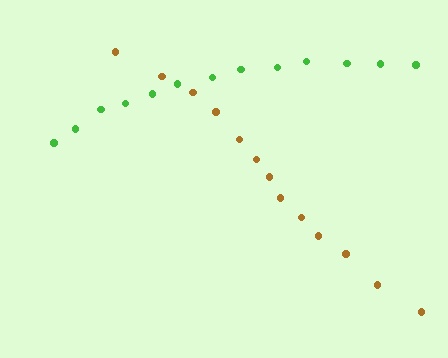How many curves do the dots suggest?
There are 2 distinct paths.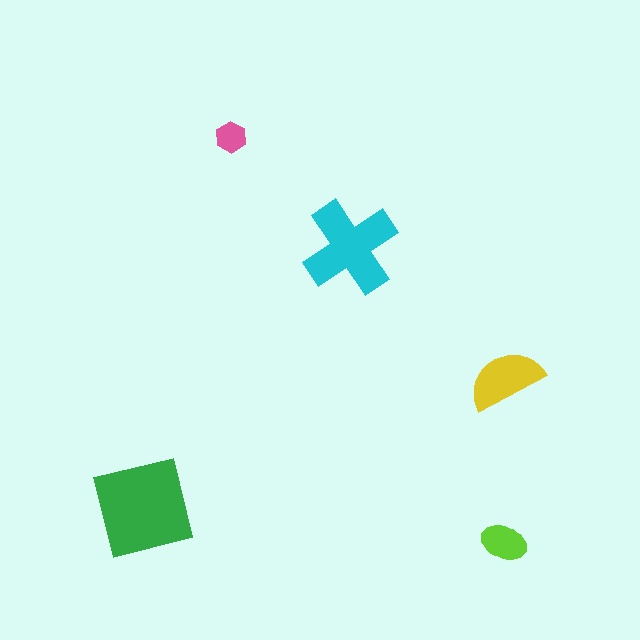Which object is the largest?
The green square.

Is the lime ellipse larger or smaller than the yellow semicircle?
Smaller.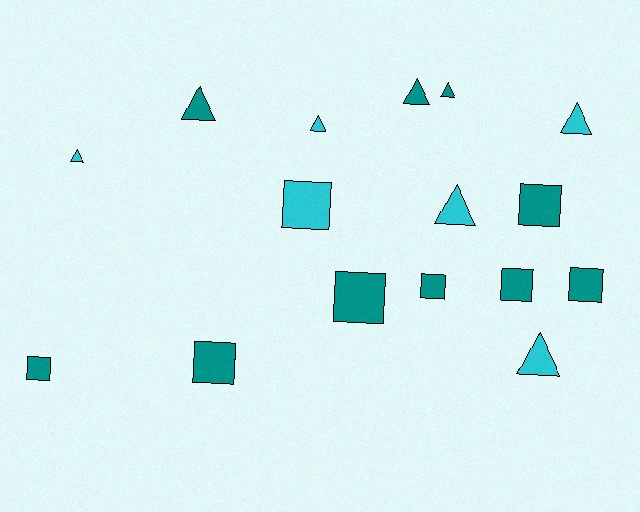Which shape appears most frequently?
Triangle, with 8 objects.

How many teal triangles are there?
There are 3 teal triangles.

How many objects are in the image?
There are 16 objects.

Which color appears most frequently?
Teal, with 10 objects.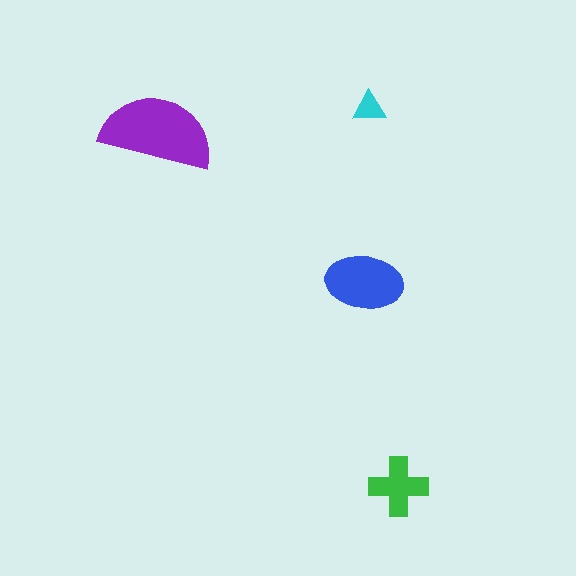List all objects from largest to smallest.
The purple semicircle, the blue ellipse, the green cross, the cyan triangle.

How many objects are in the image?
There are 4 objects in the image.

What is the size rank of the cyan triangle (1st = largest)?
4th.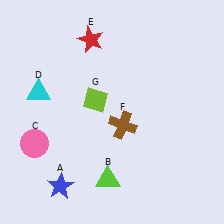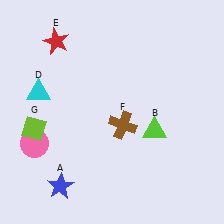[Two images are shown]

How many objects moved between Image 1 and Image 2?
3 objects moved between the two images.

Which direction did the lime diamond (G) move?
The lime diamond (G) moved left.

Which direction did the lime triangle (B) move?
The lime triangle (B) moved up.